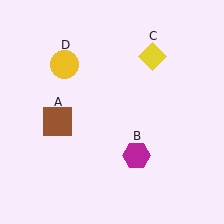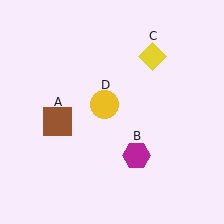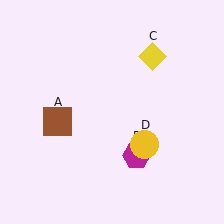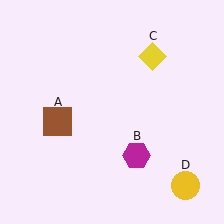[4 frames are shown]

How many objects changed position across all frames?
1 object changed position: yellow circle (object D).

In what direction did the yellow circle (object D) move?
The yellow circle (object D) moved down and to the right.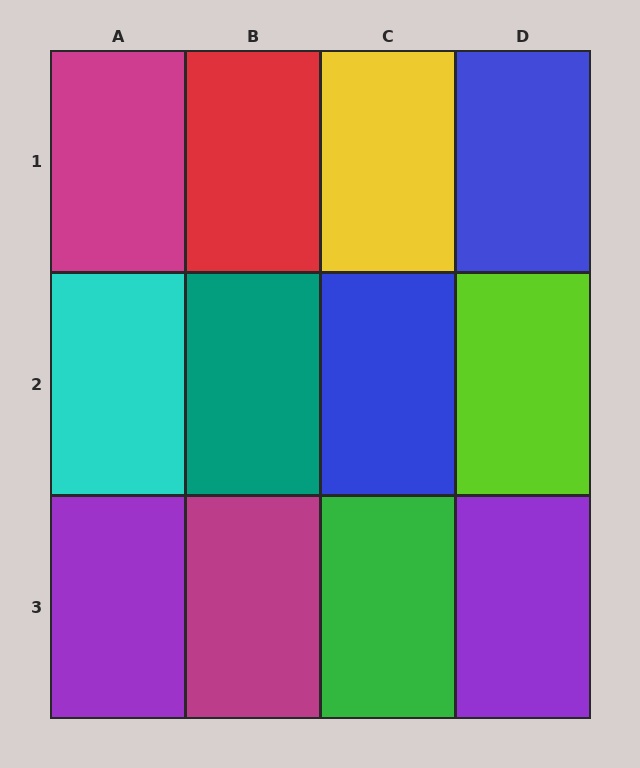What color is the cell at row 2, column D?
Lime.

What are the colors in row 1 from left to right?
Magenta, red, yellow, blue.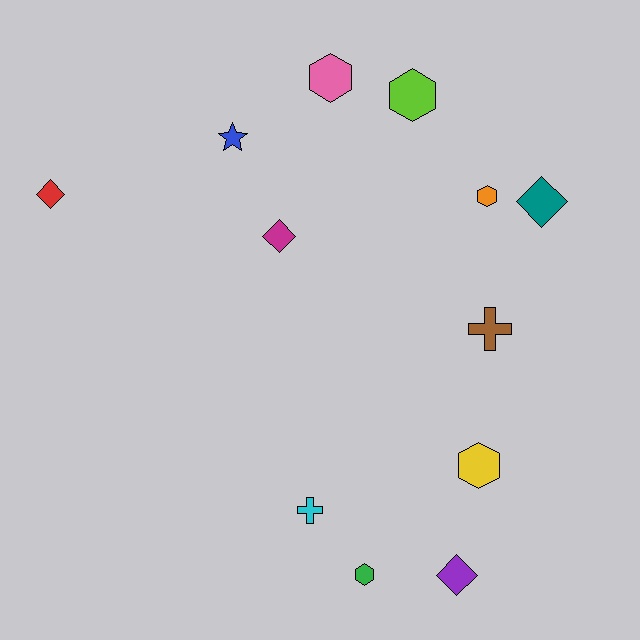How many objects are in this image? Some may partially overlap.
There are 12 objects.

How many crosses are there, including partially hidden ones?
There are 2 crosses.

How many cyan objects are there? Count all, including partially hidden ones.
There is 1 cyan object.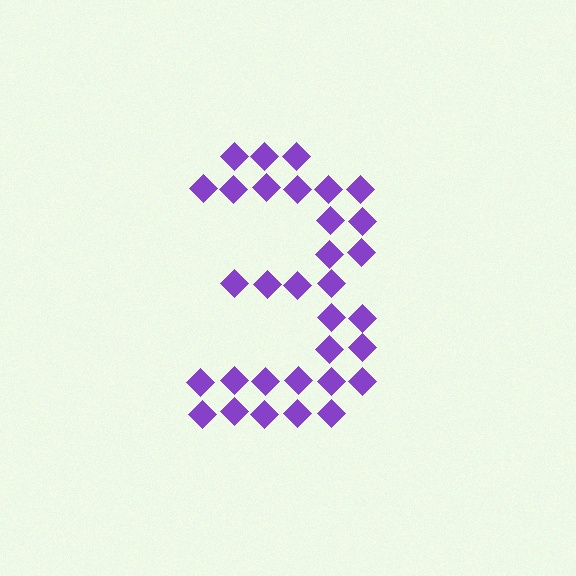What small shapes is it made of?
It is made of small diamonds.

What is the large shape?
The large shape is the digit 3.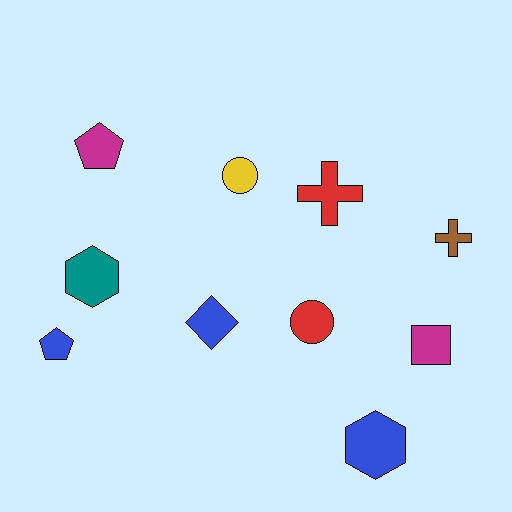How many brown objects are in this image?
There is 1 brown object.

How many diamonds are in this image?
There is 1 diamond.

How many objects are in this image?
There are 10 objects.